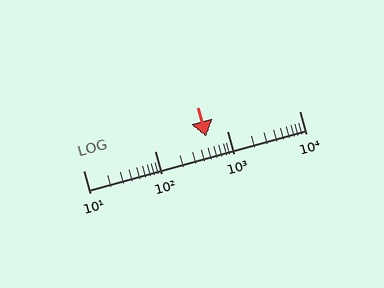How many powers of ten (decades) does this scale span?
The scale spans 3 decades, from 10 to 10000.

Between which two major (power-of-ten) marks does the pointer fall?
The pointer is between 100 and 1000.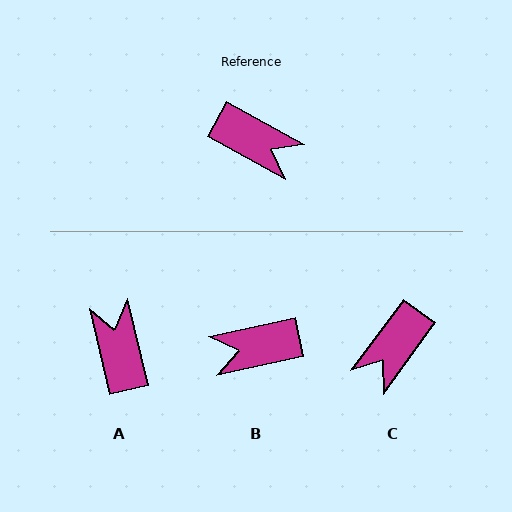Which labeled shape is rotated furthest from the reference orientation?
B, about 139 degrees away.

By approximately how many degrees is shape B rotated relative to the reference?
Approximately 139 degrees clockwise.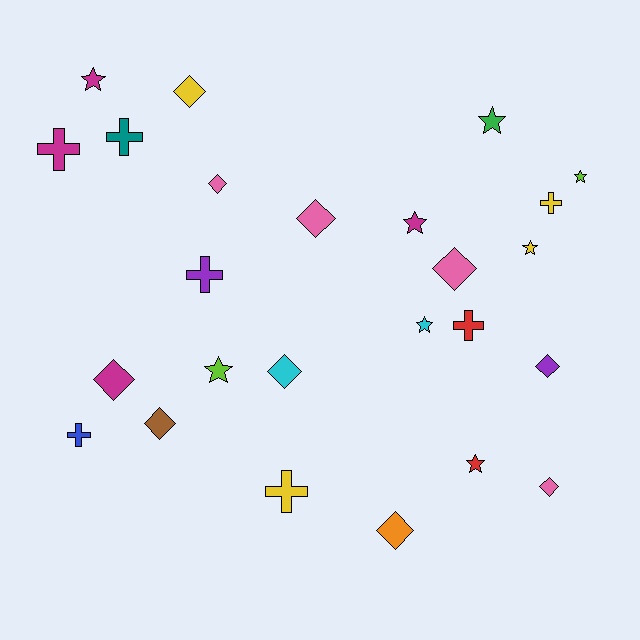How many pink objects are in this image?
There are 4 pink objects.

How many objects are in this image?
There are 25 objects.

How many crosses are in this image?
There are 7 crosses.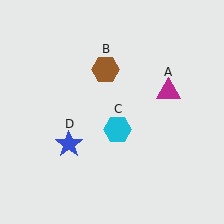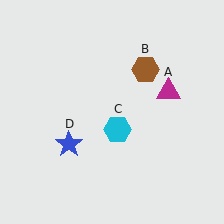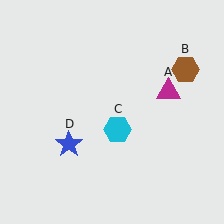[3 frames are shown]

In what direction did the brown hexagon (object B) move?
The brown hexagon (object B) moved right.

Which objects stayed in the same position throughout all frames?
Magenta triangle (object A) and cyan hexagon (object C) and blue star (object D) remained stationary.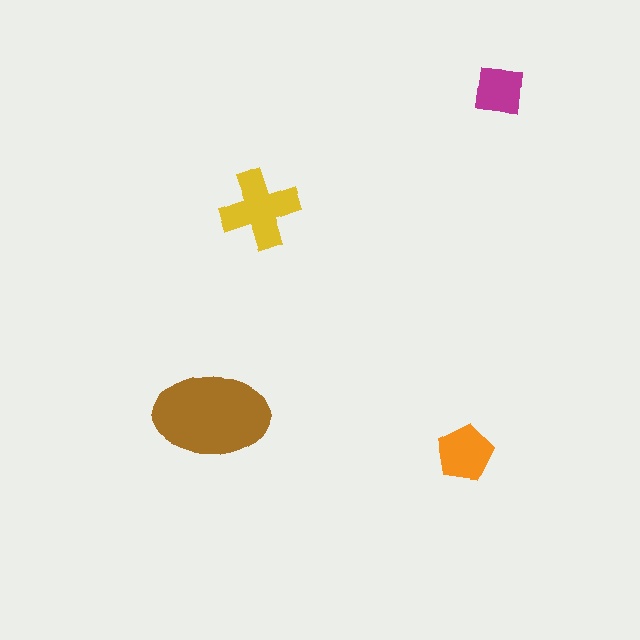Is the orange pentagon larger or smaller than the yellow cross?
Smaller.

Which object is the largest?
The brown ellipse.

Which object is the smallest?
The magenta square.